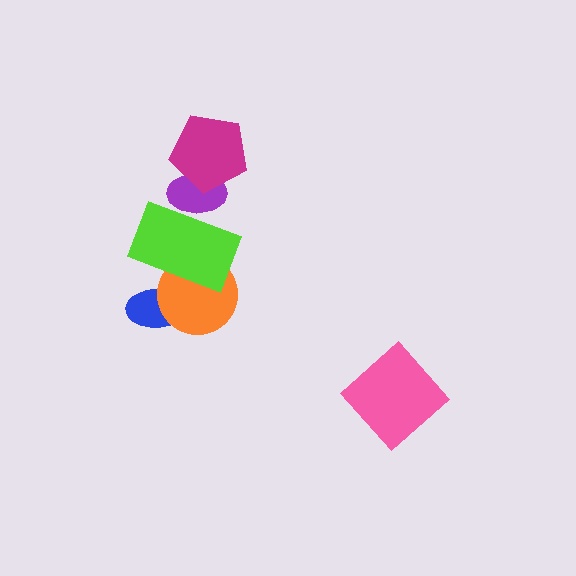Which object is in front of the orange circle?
The lime rectangle is in front of the orange circle.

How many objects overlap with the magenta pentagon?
1 object overlaps with the magenta pentagon.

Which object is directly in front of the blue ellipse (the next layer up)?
The orange circle is directly in front of the blue ellipse.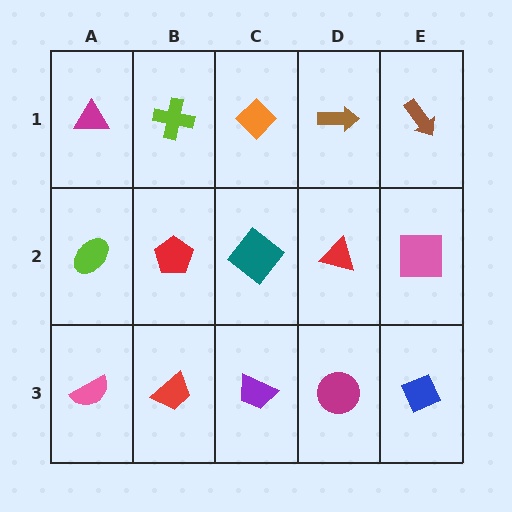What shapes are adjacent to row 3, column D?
A red triangle (row 2, column D), a purple trapezoid (row 3, column C), a blue diamond (row 3, column E).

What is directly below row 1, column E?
A pink square.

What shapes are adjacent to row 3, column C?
A teal diamond (row 2, column C), a red trapezoid (row 3, column B), a magenta circle (row 3, column D).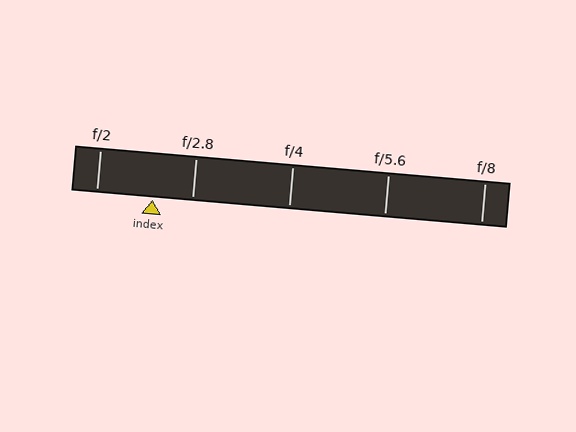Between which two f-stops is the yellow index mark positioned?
The index mark is between f/2 and f/2.8.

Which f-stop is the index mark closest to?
The index mark is closest to f/2.8.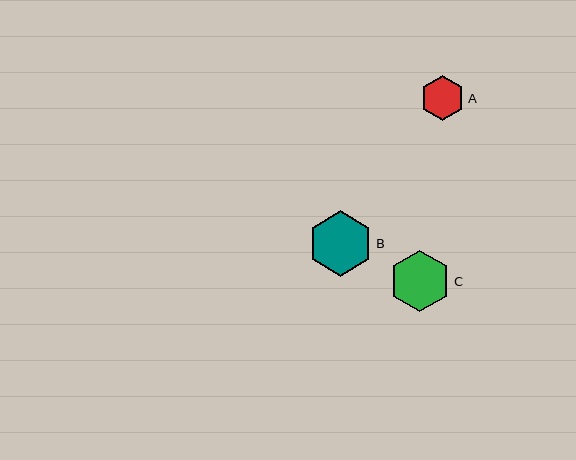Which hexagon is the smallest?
Hexagon A is the smallest with a size of approximately 45 pixels.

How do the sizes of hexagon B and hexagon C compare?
Hexagon B and hexagon C are approximately the same size.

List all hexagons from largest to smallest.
From largest to smallest: B, C, A.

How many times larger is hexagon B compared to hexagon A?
Hexagon B is approximately 1.5 times the size of hexagon A.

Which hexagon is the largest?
Hexagon B is the largest with a size of approximately 65 pixels.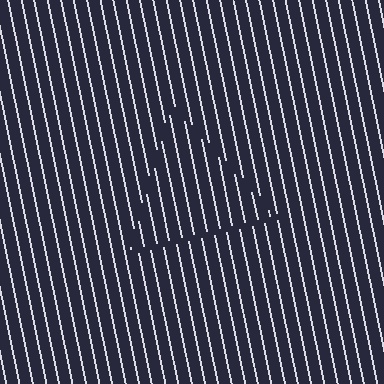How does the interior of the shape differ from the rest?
The interior of the shape contains the same grating, shifted by half a period — the contour is defined by the phase discontinuity where line-ends from the inner and outer gratings abut.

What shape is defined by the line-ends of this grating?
An illusory triangle. The interior of the shape contains the same grating, shifted by half a period — the contour is defined by the phase discontinuity where line-ends from the inner and outer gratings abut.